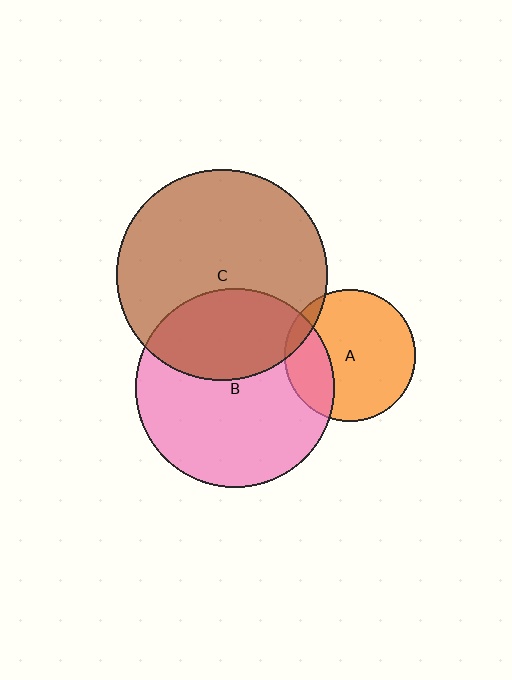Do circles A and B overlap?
Yes.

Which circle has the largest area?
Circle C (brown).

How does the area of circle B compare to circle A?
Approximately 2.3 times.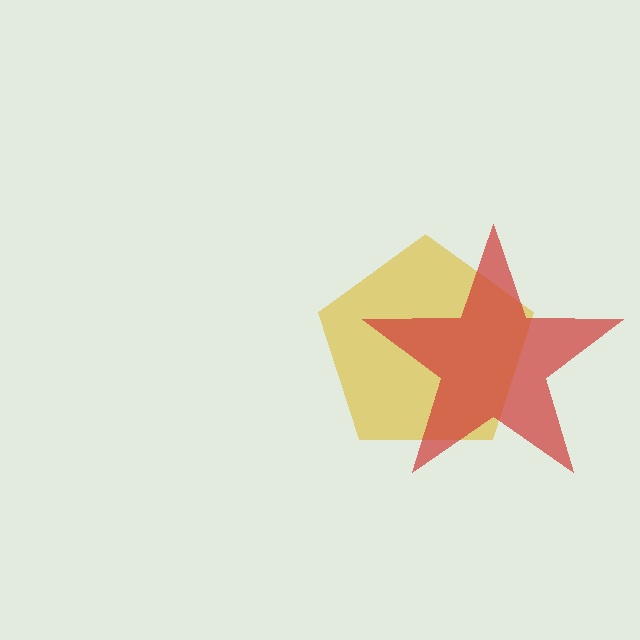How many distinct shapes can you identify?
There are 2 distinct shapes: a yellow pentagon, a red star.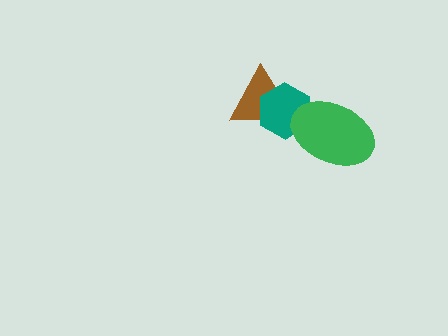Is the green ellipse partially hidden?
No, no other shape covers it.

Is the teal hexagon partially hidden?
Yes, it is partially covered by another shape.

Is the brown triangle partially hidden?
Yes, it is partially covered by another shape.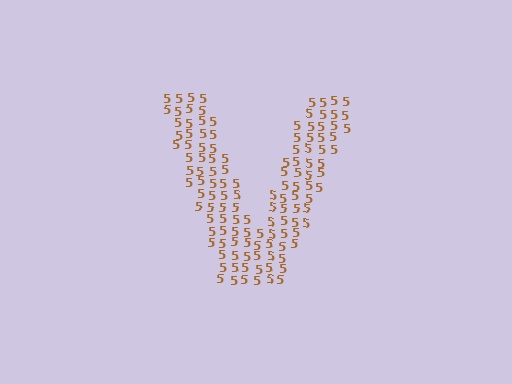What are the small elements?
The small elements are digit 5's.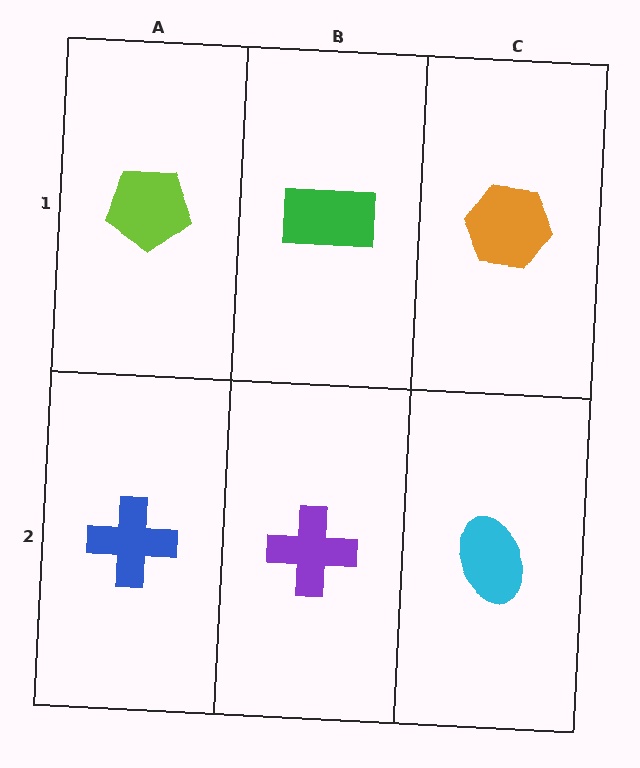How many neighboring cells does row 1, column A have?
2.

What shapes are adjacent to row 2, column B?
A green rectangle (row 1, column B), a blue cross (row 2, column A), a cyan ellipse (row 2, column C).